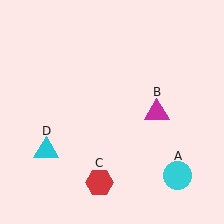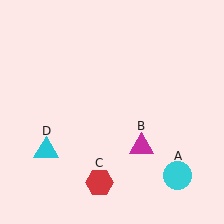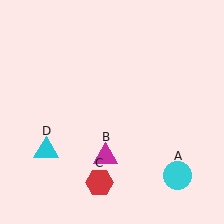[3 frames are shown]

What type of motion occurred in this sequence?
The magenta triangle (object B) rotated clockwise around the center of the scene.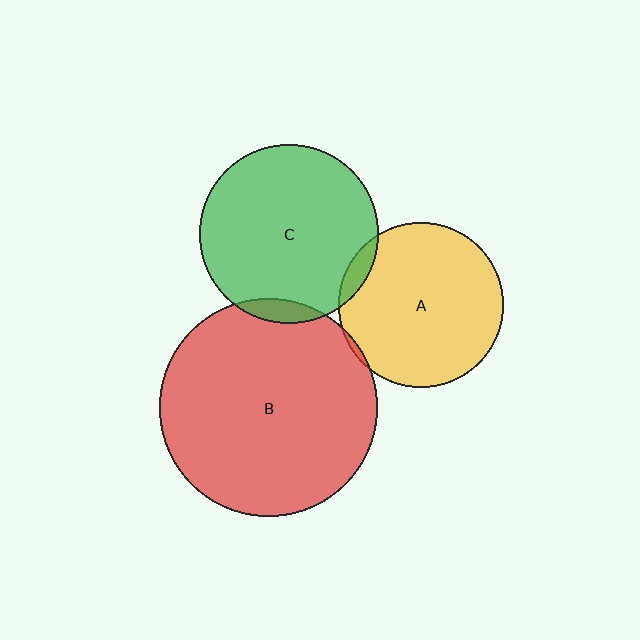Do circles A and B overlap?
Yes.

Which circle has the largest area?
Circle B (red).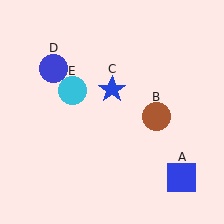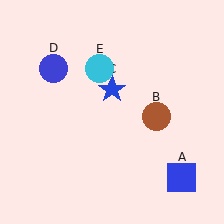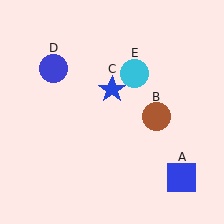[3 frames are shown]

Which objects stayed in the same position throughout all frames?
Blue square (object A) and brown circle (object B) and blue star (object C) and blue circle (object D) remained stationary.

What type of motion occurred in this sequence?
The cyan circle (object E) rotated clockwise around the center of the scene.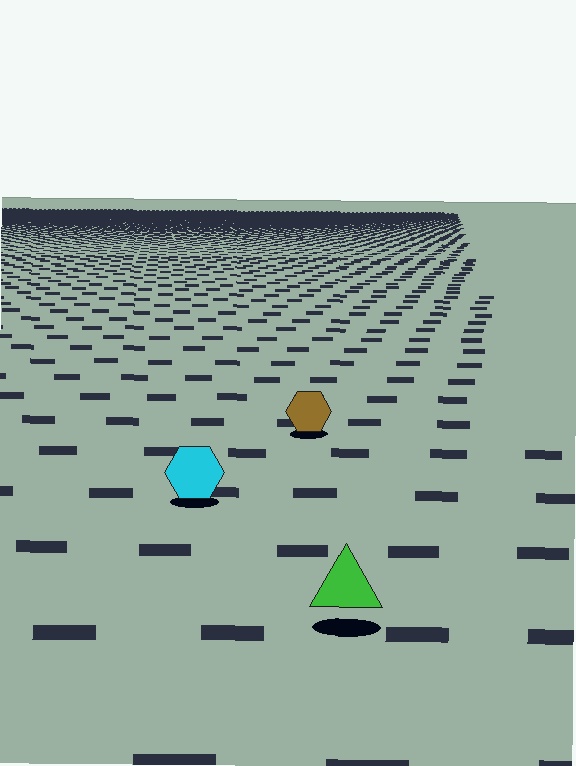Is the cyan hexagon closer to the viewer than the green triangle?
No. The green triangle is closer — you can tell from the texture gradient: the ground texture is coarser near it.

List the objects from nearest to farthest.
From nearest to farthest: the green triangle, the cyan hexagon, the brown hexagon.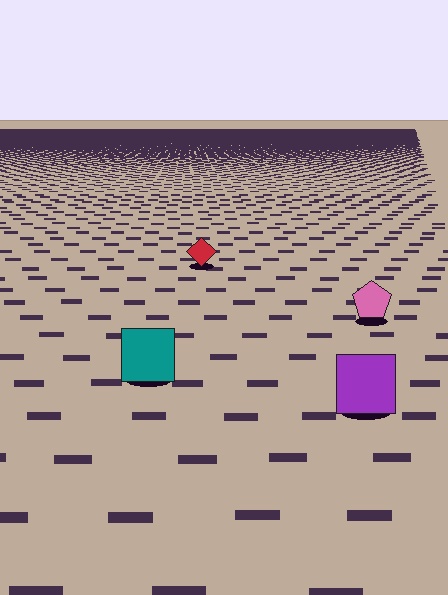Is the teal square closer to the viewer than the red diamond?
Yes. The teal square is closer — you can tell from the texture gradient: the ground texture is coarser near it.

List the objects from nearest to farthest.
From nearest to farthest: the purple square, the teal square, the pink pentagon, the red diamond.